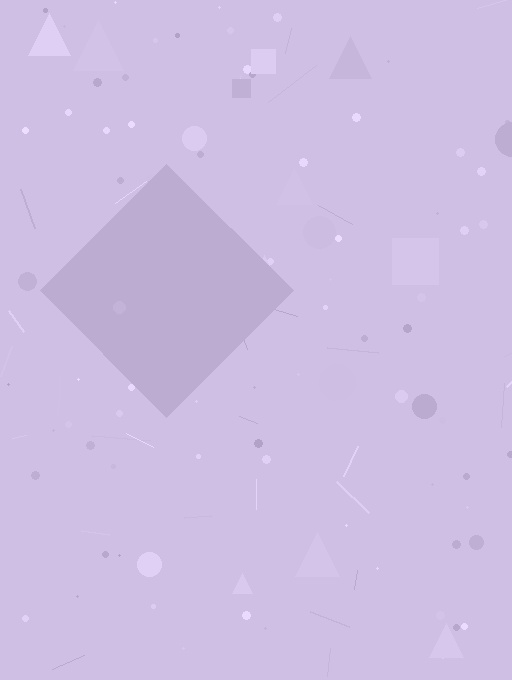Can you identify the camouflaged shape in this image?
The camouflaged shape is a diamond.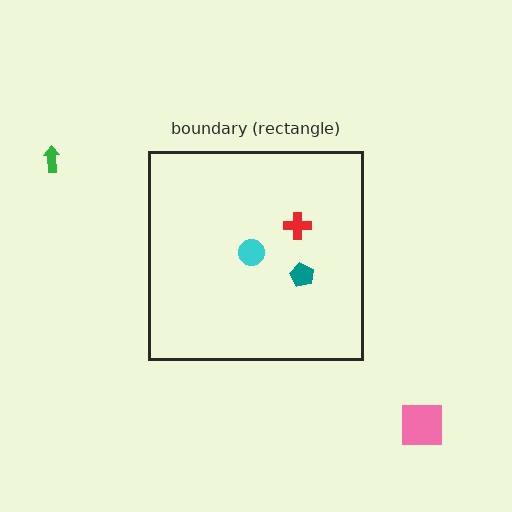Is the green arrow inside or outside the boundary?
Outside.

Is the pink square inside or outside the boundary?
Outside.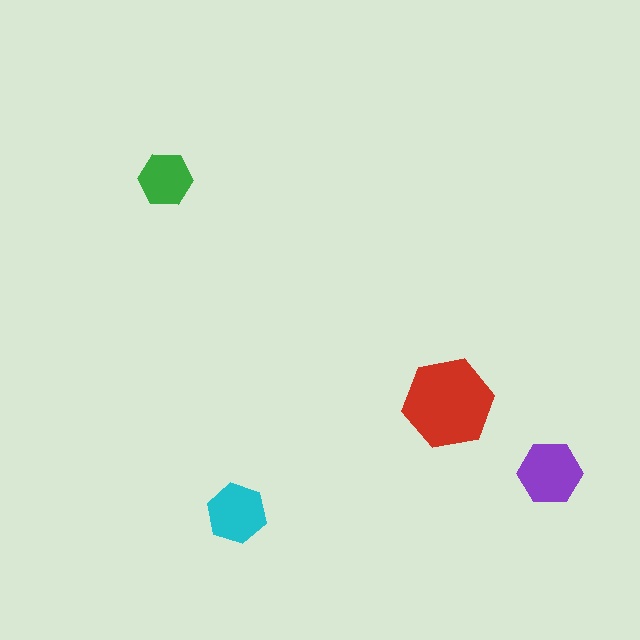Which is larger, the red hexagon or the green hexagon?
The red one.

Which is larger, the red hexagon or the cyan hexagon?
The red one.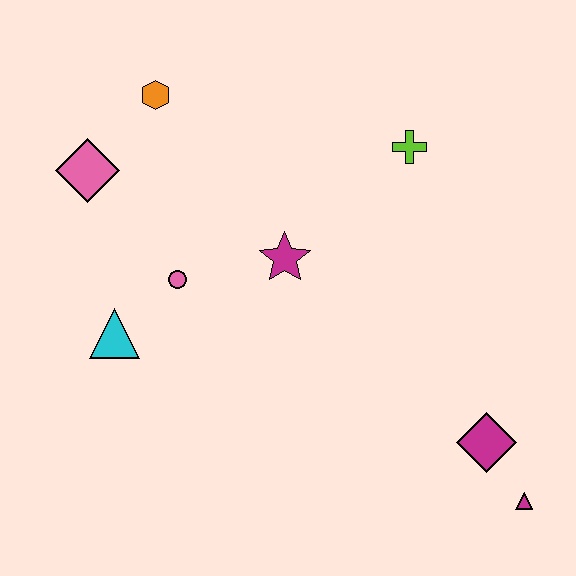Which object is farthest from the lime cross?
The magenta triangle is farthest from the lime cross.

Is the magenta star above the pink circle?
Yes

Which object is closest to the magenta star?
The pink circle is closest to the magenta star.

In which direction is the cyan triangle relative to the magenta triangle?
The cyan triangle is to the left of the magenta triangle.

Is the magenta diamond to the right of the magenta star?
Yes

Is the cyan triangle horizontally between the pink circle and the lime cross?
No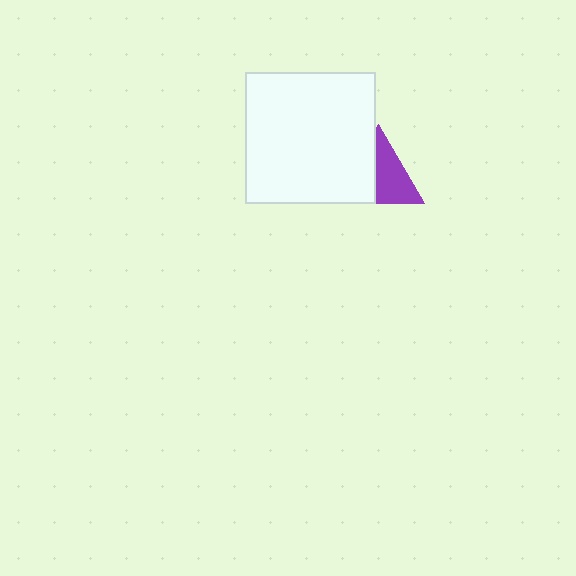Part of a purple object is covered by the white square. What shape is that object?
It is a triangle.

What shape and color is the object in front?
The object in front is a white square.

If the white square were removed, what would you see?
You would see the complete purple triangle.